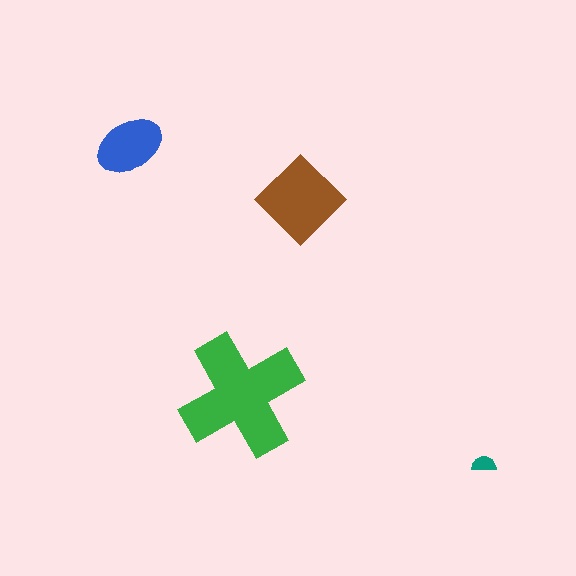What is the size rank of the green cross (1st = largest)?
1st.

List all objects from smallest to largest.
The teal semicircle, the blue ellipse, the brown diamond, the green cross.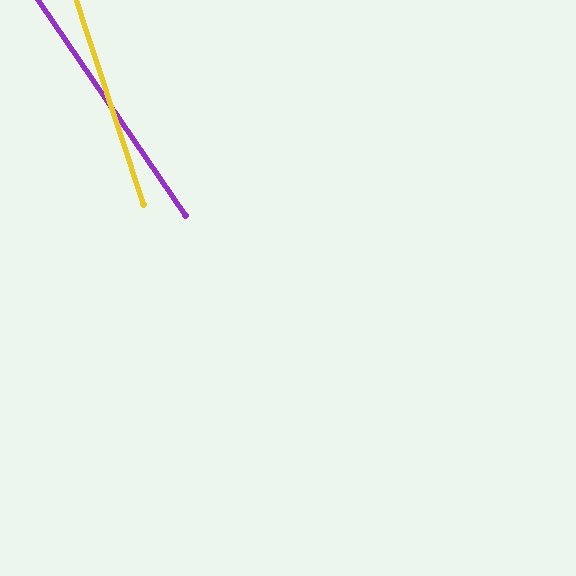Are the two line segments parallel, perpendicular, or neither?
Neither parallel nor perpendicular — they differ by about 16°.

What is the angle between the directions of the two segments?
Approximately 16 degrees.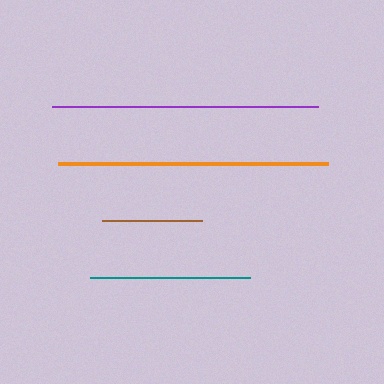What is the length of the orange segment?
The orange segment is approximately 270 pixels long.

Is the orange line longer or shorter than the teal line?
The orange line is longer than the teal line.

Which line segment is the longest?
The orange line is the longest at approximately 270 pixels.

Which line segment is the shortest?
The brown line is the shortest at approximately 101 pixels.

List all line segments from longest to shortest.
From longest to shortest: orange, purple, teal, brown.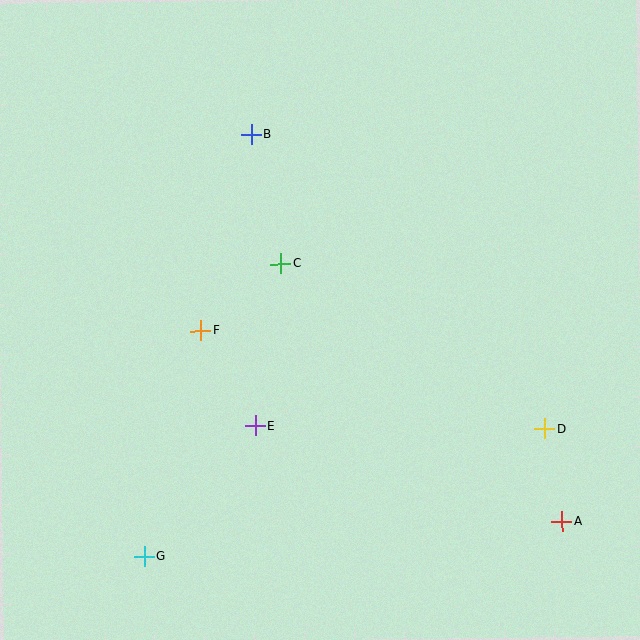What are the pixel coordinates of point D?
Point D is at (545, 429).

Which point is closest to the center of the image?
Point C at (281, 264) is closest to the center.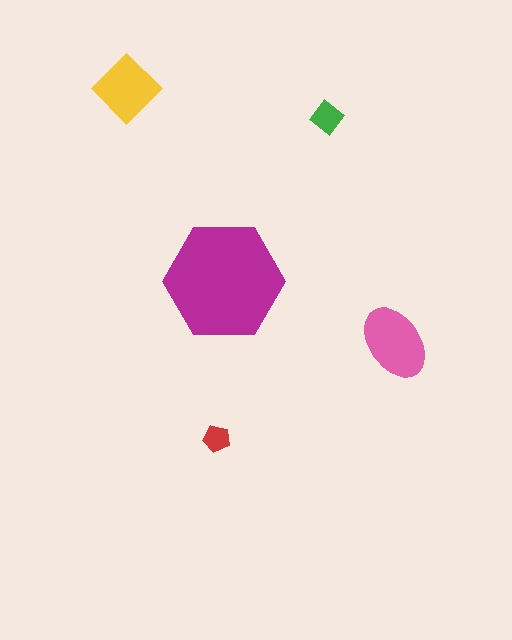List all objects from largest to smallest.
The magenta hexagon, the pink ellipse, the yellow diamond, the green diamond, the red pentagon.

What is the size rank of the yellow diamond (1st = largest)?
3rd.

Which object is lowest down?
The red pentagon is bottommost.